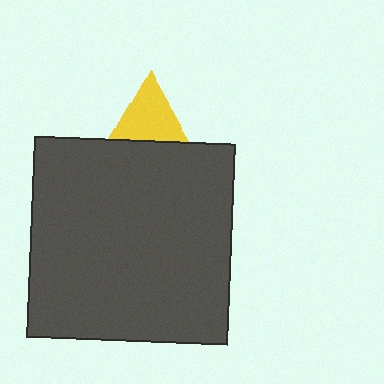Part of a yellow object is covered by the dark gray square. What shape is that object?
It is a triangle.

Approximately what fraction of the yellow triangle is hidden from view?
Roughly 65% of the yellow triangle is hidden behind the dark gray square.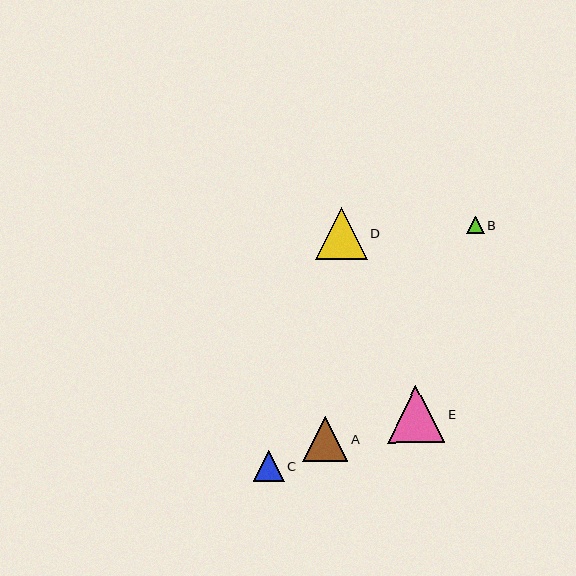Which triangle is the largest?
Triangle E is the largest with a size of approximately 57 pixels.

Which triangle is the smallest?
Triangle B is the smallest with a size of approximately 17 pixels.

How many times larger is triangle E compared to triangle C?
Triangle E is approximately 1.9 times the size of triangle C.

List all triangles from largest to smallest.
From largest to smallest: E, D, A, C, B.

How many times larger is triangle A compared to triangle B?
Triangle A is approximately 2.6 times the size of triangle B.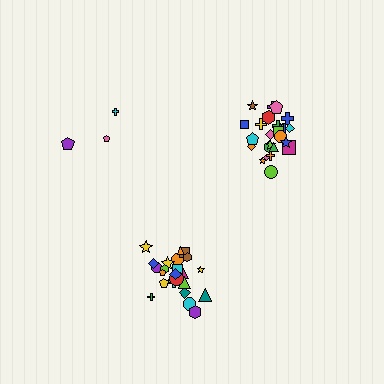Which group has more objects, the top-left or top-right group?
The top-right group.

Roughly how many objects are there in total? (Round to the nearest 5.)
Roughly 55 objects in total.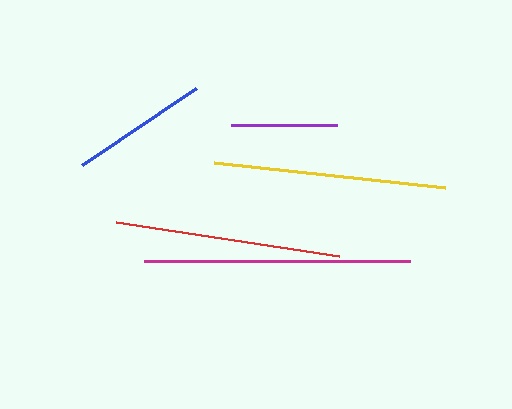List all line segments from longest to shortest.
From longest to shortest: magenta, yellow, red, blue, purple.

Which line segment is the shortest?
The purple line is the shortest at approximately 106 pixels.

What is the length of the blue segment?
The blue segment is approximately 138 pixels long.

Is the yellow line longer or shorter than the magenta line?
The magenta line is longer than the yellow line.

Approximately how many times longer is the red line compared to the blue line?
The red line is approximately 1.6 times the length of the blue line.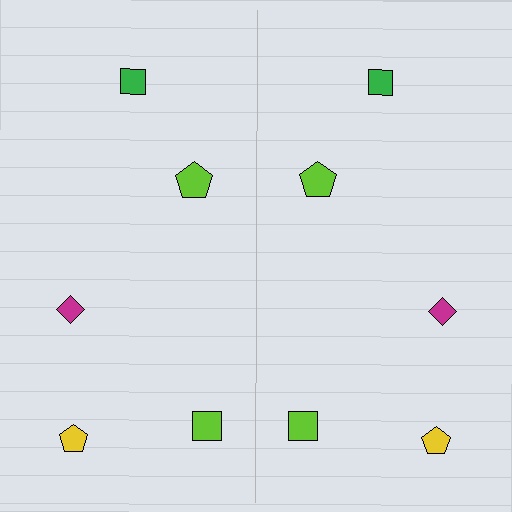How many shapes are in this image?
There are 10 shapes in this image.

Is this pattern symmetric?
Yes, this pattern has bilateral (reflection) symmetry.